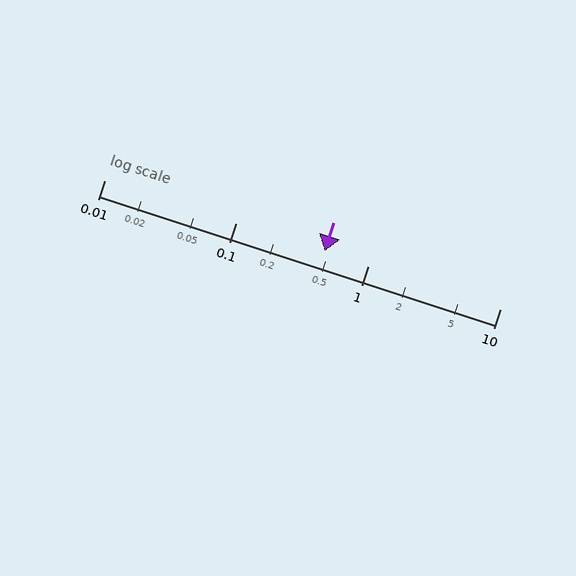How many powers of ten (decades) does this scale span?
The scale spans 3 decades, from 0.01 to 10.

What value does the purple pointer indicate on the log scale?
The pointer indicates approximately 0.47.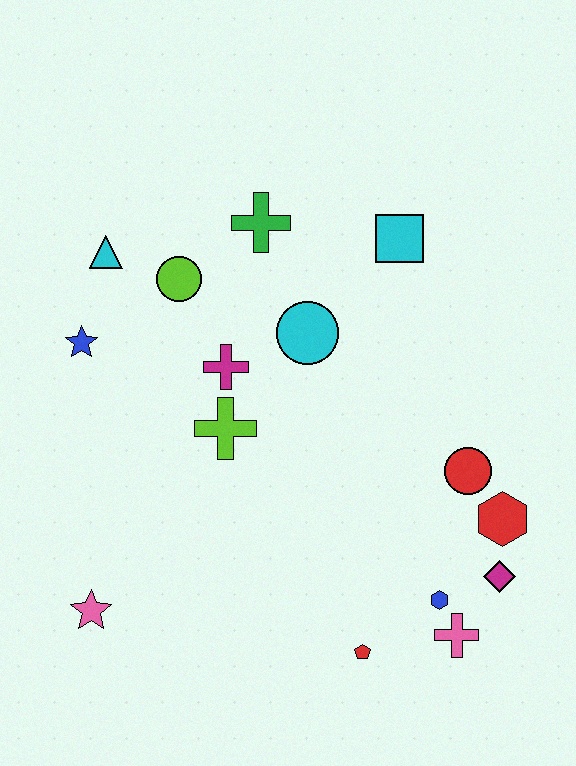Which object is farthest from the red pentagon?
The cyan triangle is farthest from the red pentagon.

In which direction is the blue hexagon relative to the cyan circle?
The blue hexagon is below the cyan circle.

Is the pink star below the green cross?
Yes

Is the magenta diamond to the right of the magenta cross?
Yes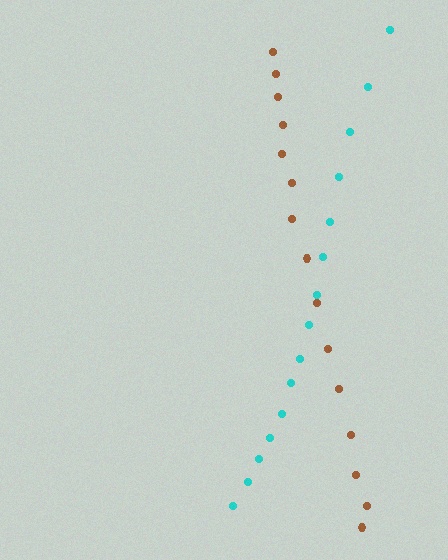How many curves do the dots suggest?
There are 2 distinct paths.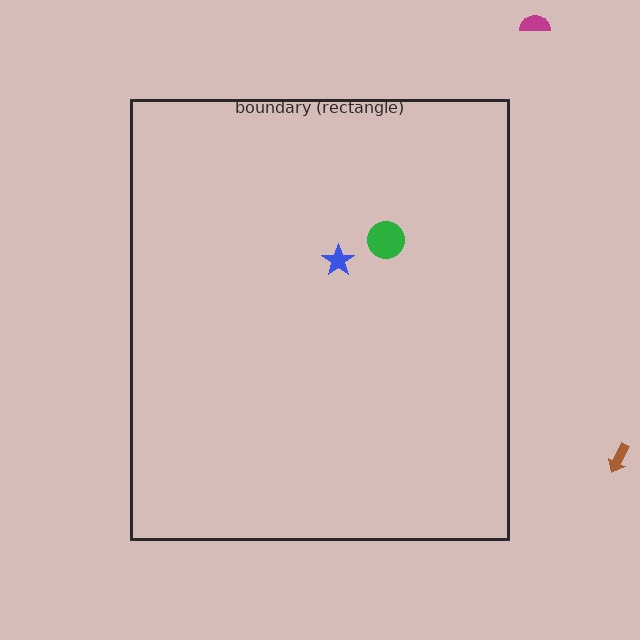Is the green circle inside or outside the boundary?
Inside.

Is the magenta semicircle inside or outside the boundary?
Outside.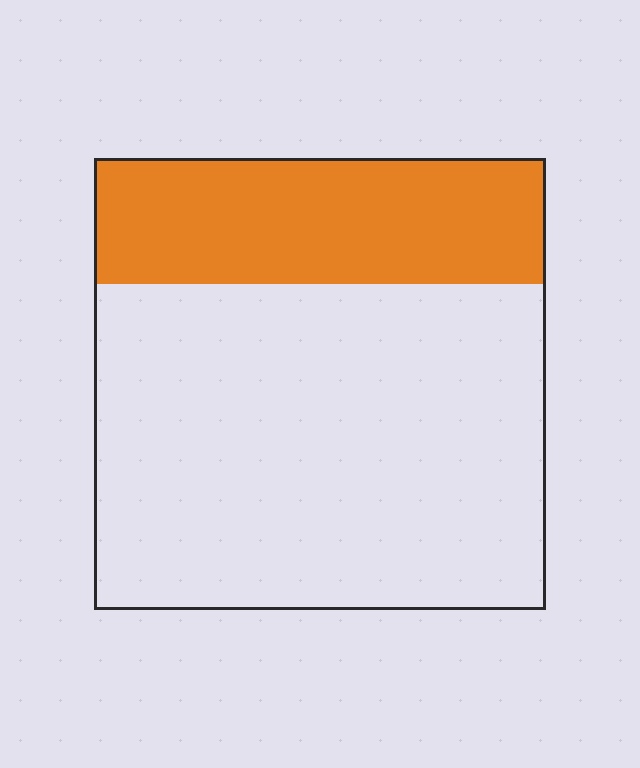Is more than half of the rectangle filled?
No.